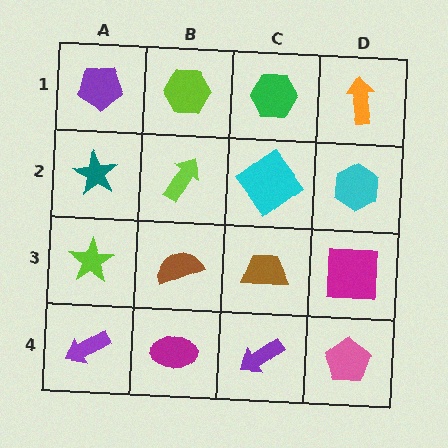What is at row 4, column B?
A magenta ellipse.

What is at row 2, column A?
A teal star.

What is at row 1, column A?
A purple pentagon.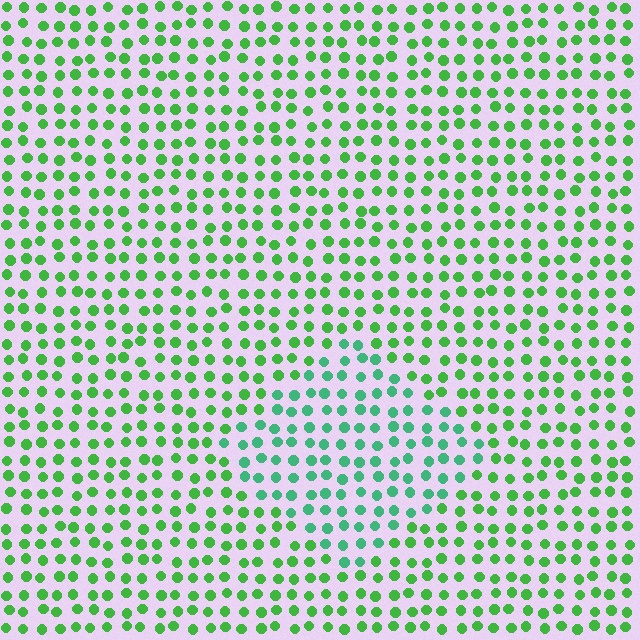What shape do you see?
I see a diamond.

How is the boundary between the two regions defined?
The boundary is defined purely by a slight shift in hue (about 31 degrees). Spacing, size, and orientation are identical on both sides.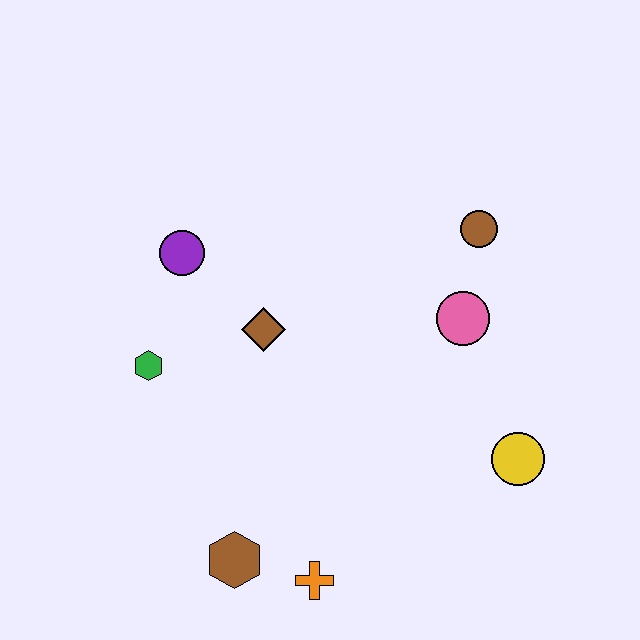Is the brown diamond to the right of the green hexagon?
Yes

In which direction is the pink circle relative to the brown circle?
The pink circle is below the brown circle.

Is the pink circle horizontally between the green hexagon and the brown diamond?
No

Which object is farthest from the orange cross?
The brown circle is farthest from the orange cross.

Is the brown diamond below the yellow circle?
No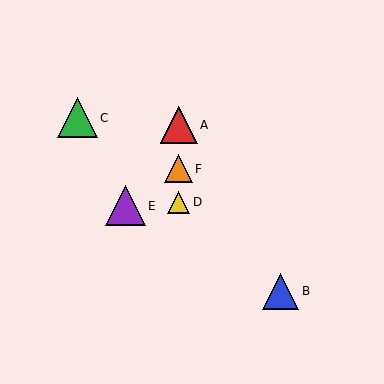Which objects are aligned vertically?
Objects A, D, F are aligned vertically.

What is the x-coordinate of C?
Object C is at x≈77.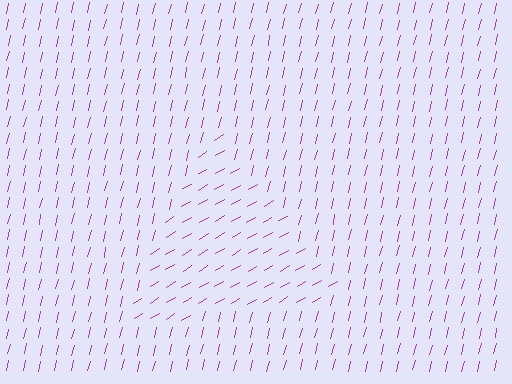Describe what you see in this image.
The image is filled with small purple line segments. A triangle region in the image has lines oriented differently from the surrounding lines, creating a visible texture boundary.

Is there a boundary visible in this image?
Yes, there is a texture boundary formed by a change in line orientation.